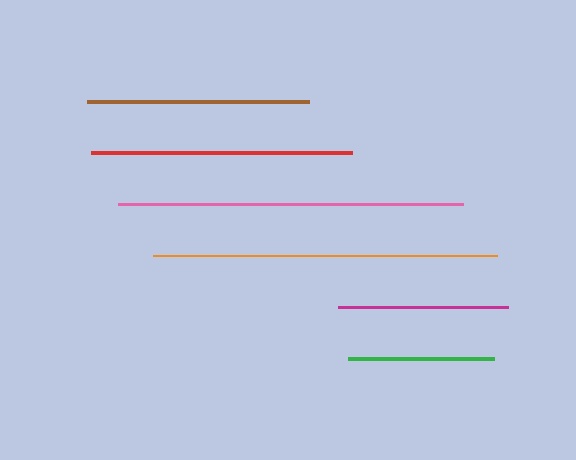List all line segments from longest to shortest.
From longest to shortest: pink, orange, red, brown, magenta, green.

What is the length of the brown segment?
The brown segment is approximately 222 pixels long.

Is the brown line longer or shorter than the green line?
The brown line is longer than the green line.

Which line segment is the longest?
The pink line is the longest at approximately 345 pixels.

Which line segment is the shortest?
The green line is the shortest at approximately 146 pixels.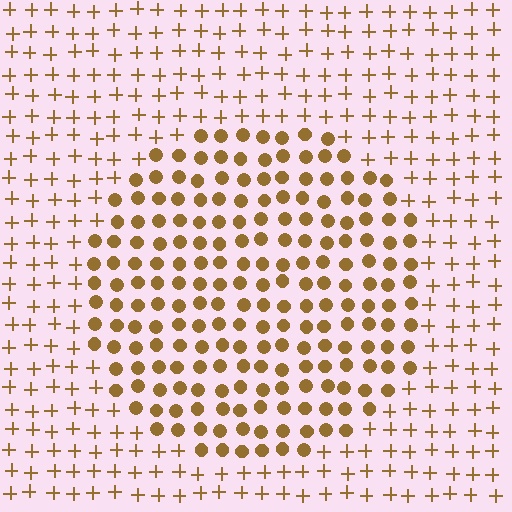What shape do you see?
I see a circle.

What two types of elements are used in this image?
The image uses circles inside the circle region and plus signs outside it.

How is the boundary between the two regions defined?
The boundary is defined by a change in element shape: circles inside vs. plus signs outside. All elements share the same color and spacing.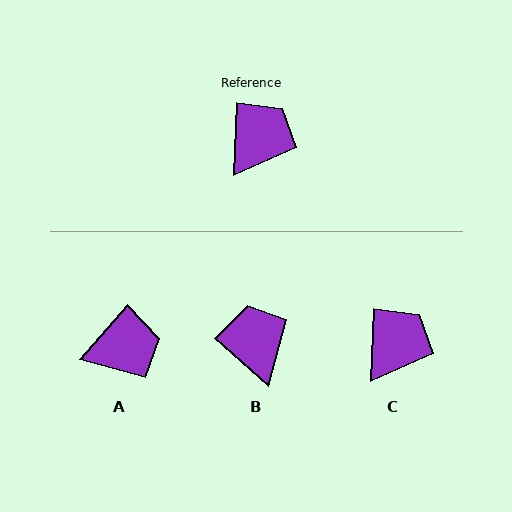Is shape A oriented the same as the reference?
No, it is off by about 39 degrees.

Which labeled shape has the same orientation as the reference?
C.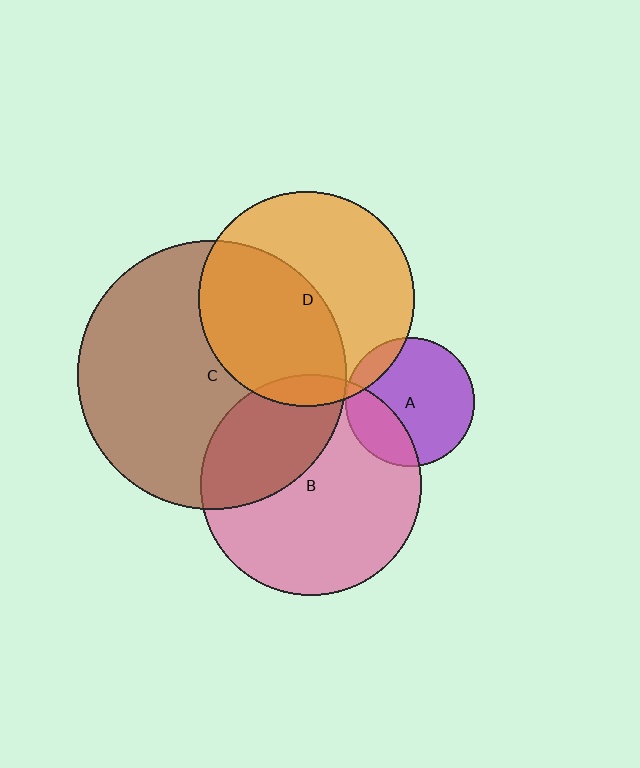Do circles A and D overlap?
Yes.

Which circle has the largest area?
Circle C (brown).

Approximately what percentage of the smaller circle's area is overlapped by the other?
Approximately 10%.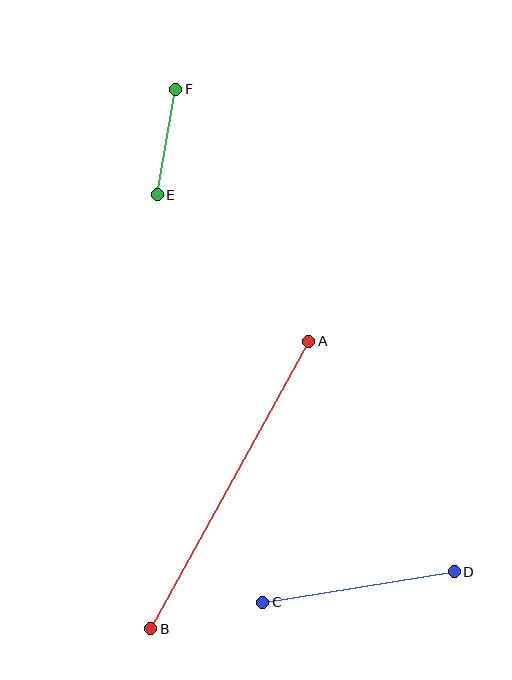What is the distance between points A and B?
The distance is approximately 328 pixels.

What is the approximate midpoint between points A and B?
The midpoint is at approximately (230, 485) pixels.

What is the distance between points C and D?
The distance is approximately 194 pixels.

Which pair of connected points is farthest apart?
Points A and B are farthest apart.